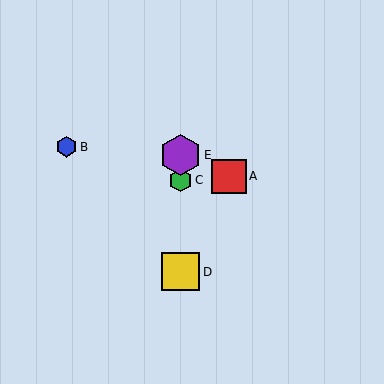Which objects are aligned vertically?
Objects C, D, E are aligned vertically.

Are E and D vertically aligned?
Yes, both are at x≈180.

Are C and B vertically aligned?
No, C is at x≈180 and B is at x≈67.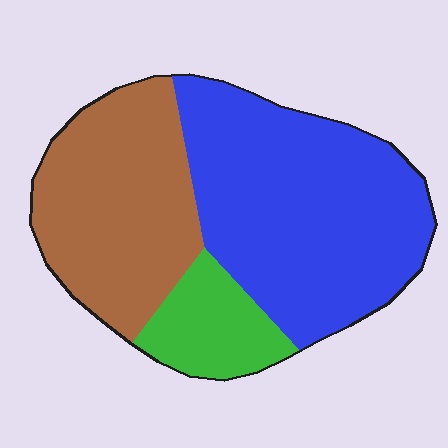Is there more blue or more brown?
Blue.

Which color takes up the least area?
Green, at roughly 15%.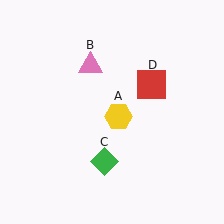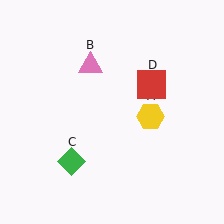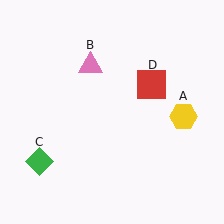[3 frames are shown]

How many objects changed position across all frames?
2 objects changed position: yellow hexagon (object A), green diamond (object C).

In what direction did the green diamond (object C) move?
The green diamond (object C) moved left.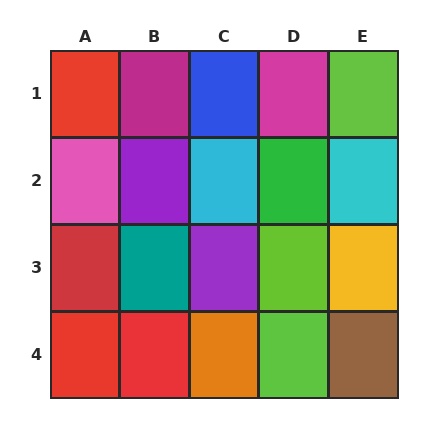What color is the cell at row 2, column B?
Purple.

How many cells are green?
1 cell is green.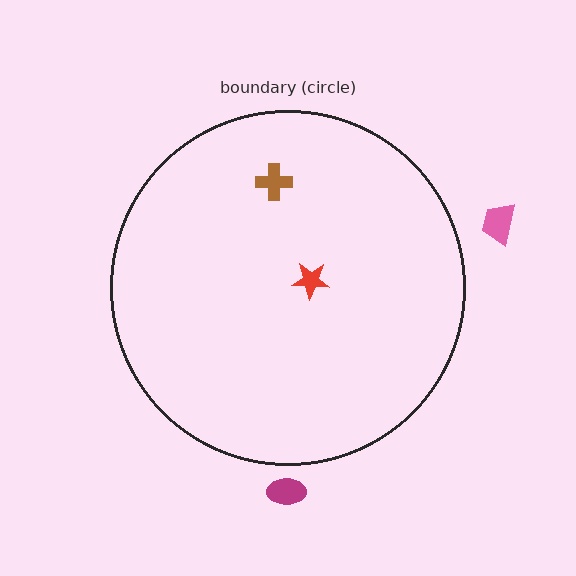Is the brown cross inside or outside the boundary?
Inside.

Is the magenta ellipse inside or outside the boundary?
Outside.